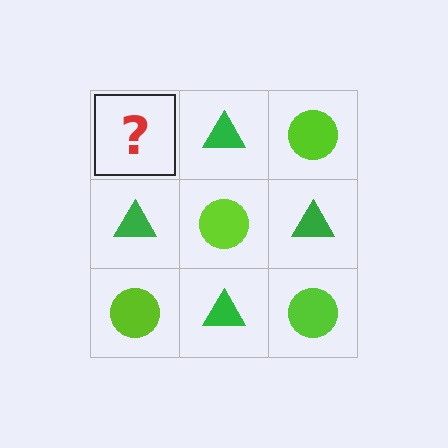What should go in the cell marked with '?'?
The missing cell should contain a lime circle.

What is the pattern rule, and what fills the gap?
The rule is that it alternates lime circle and green triangle in a checkerboard pattern. The gap should be filled with a lime circle.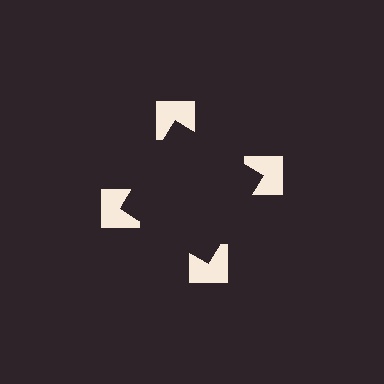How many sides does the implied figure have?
4 sides.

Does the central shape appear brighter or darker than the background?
It typically appears slightly darker than the background, even though no actual brightness change is drawn.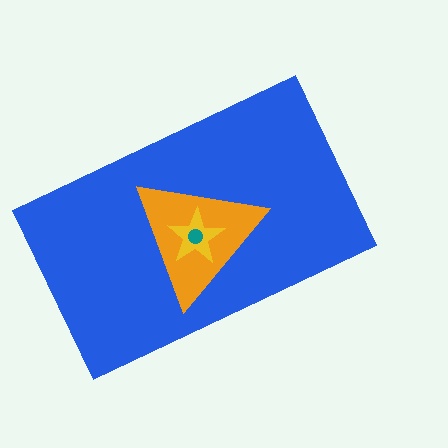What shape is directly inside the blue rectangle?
The orange triangle.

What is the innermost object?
The teal circle.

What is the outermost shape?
The blue rectangle.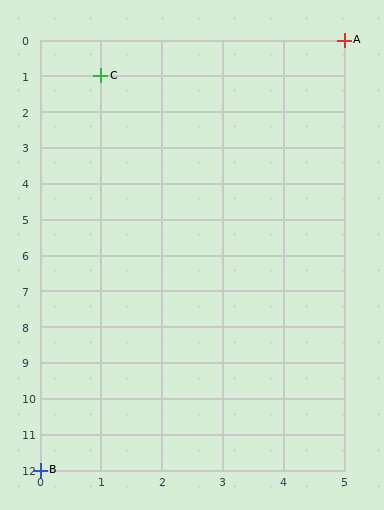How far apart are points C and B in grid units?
Points C and B are 1 column and 11 rows apart (about 11.0 grid units diagonally).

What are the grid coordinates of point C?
Point C is at grid coordinates (1, 1).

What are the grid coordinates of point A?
Point A is at grid coordinates (5, 0).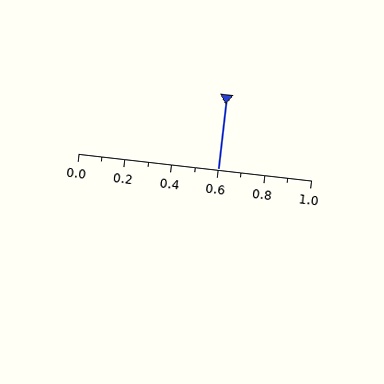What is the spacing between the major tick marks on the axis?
The major ticks are spaced 0.2 apart.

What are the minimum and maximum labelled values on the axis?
The axis runs from 0.0 to 1.0.